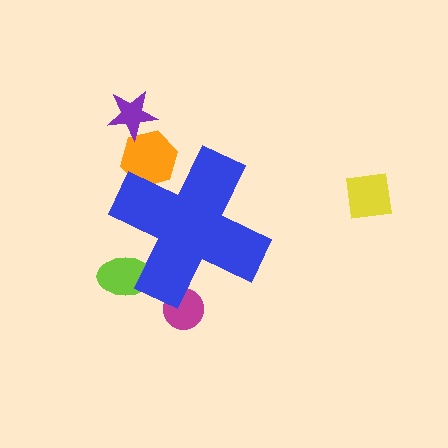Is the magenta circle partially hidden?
Yes, the magenta circle is partially hidden behind the blue cross.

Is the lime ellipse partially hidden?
Yes, the lime ellipse is partially hidden behind the blue cross.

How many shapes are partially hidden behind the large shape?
3 shapes are partially hidden.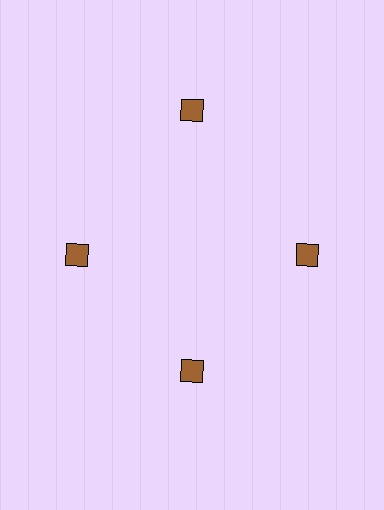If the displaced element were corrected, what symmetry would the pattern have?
It would have 4-fold rotational symmetry — the pattern would map onto itself every 90 degrees.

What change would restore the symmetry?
The symmetry would be restored by moving it inward, back onto the ring so that all 4 squares sit at equal angles and equal distance from the center.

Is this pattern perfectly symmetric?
No. The 4 brown squares are arranged in a ring, but one element near the 12 o'clock position is pushed outward from the center, breaking the 4-fold rotational symmetry.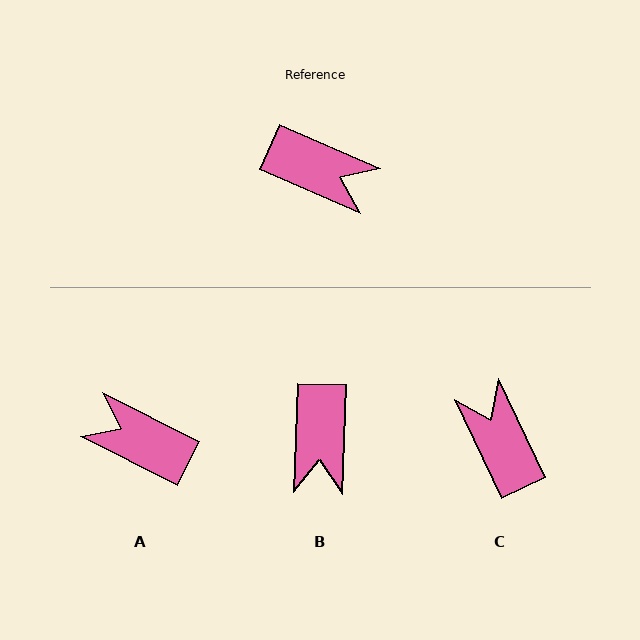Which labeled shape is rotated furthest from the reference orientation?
A, about 177 degrees away.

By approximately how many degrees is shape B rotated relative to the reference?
Approximately 68 degrees clockwise.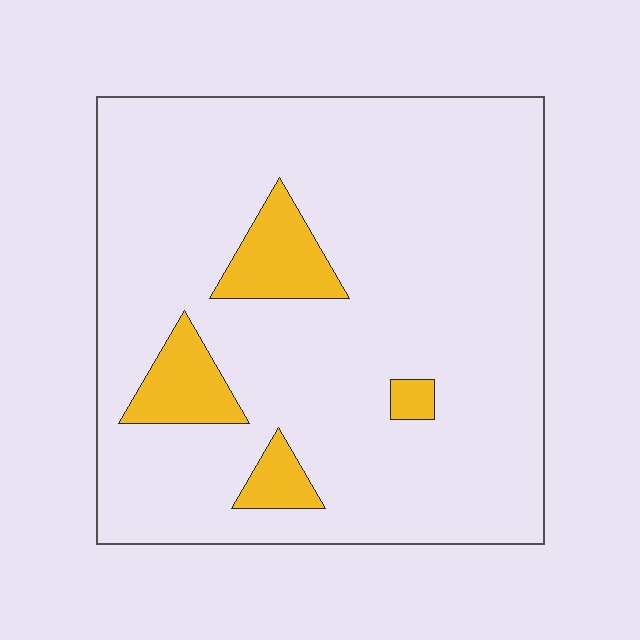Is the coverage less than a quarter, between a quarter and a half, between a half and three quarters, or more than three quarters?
Less than a quarter.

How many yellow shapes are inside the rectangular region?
4.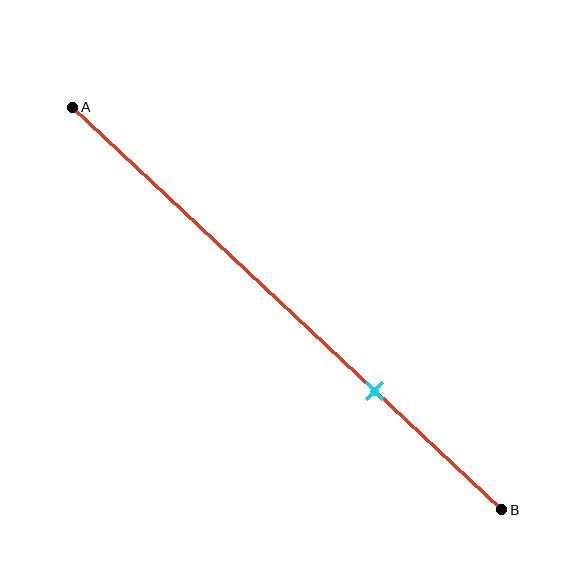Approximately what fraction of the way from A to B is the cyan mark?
The cyan mark is approximately 70% of the way from A to B.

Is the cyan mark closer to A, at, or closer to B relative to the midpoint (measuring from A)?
The cyan mark is closer to point B than the midpoint of segment AB.